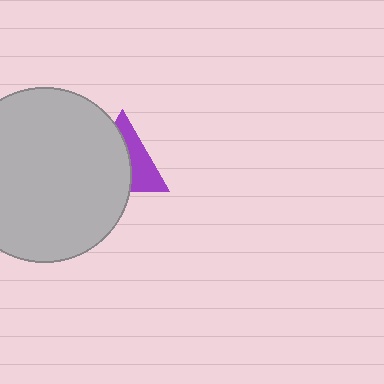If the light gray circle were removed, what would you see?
You would see the complete purple triangle.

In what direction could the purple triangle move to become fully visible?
The purple triangle could move right. That would shift it out from behind the light gray circle entirely.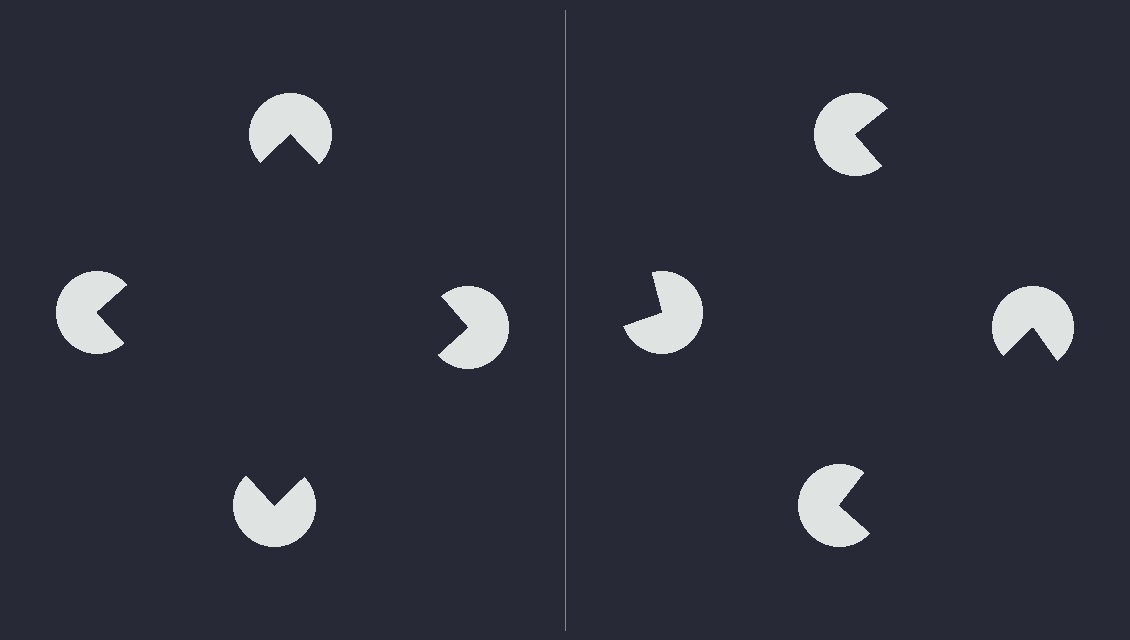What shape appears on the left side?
An illusory square.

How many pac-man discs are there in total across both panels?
8 — 4 on each side.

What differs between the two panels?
The pac-man discs are positioned identically on both sides; only the wedge orientations differ. On the left they align to a square; on the right they are misaligned.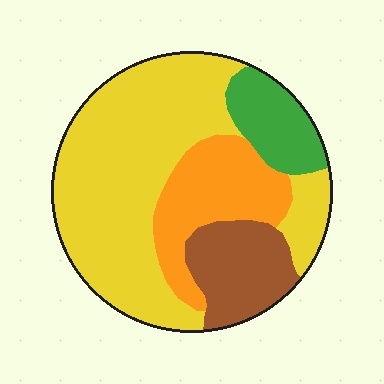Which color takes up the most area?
Yellow, at roughly 55%.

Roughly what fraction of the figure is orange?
Orange takes up about one fifth (1/5) of the figure.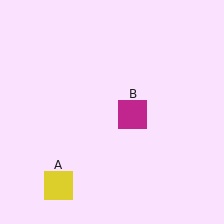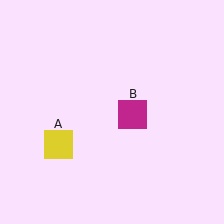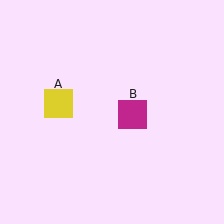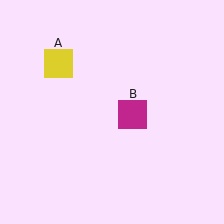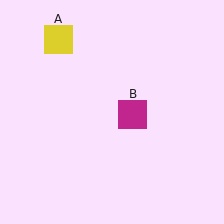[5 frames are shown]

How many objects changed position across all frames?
1 object changed position: yellow square (object A).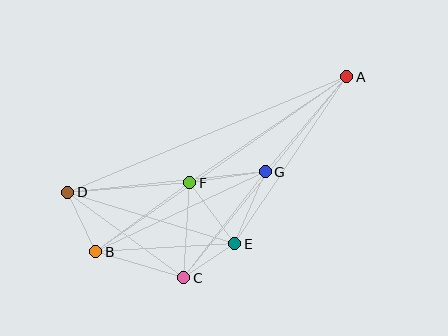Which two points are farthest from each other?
Points A and B are farthest from each other.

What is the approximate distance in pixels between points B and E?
The distance between B and E is approximately 140 pixels.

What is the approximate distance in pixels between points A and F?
The distance between A and F is approximately 189 pixels.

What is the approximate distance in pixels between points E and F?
The distance between E and F is approximately 76 pixels.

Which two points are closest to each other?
Points C and E are closest to each other.